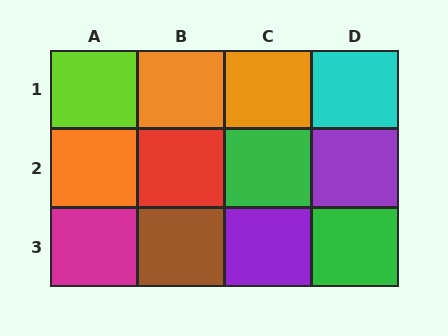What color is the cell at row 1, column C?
Orange.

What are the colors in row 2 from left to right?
Orange, red, green, purple.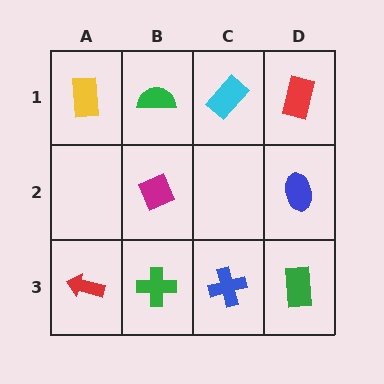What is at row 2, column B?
A magenta diamond.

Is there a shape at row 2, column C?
No, that cell is empty.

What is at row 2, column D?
A blue ellipse.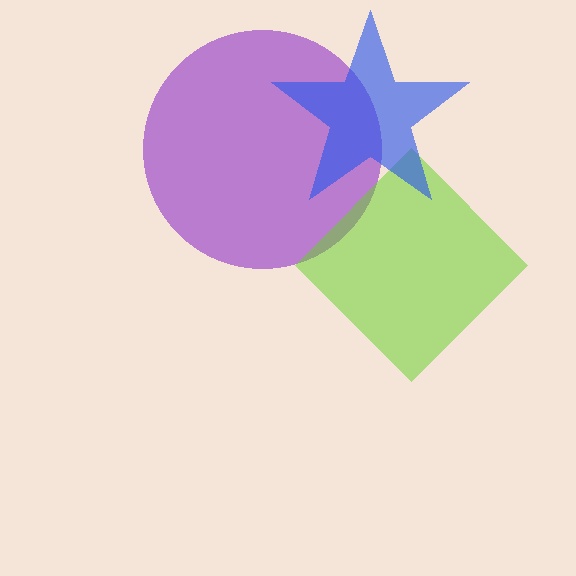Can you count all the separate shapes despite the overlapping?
Yes, there are 3 separate shapes.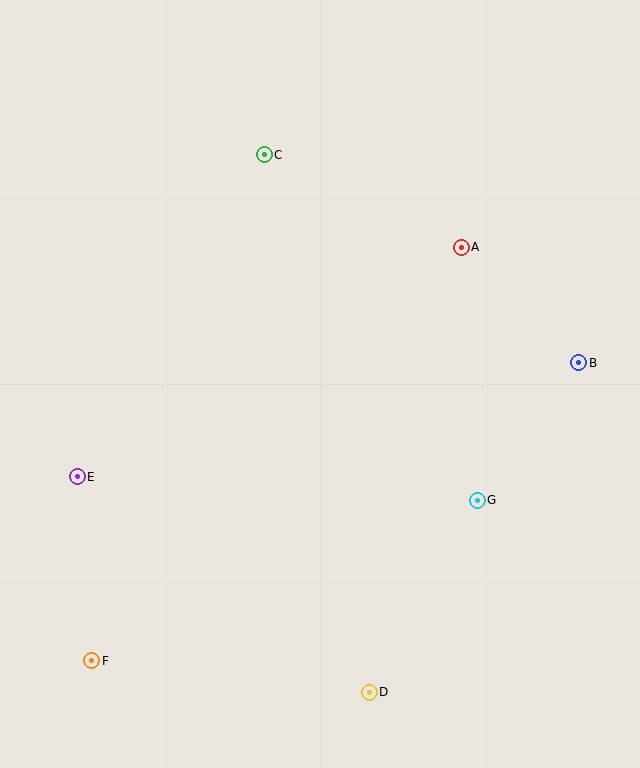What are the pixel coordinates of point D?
Point D is at (369, 692).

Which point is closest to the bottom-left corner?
Point F is closest to the bottom-left corner.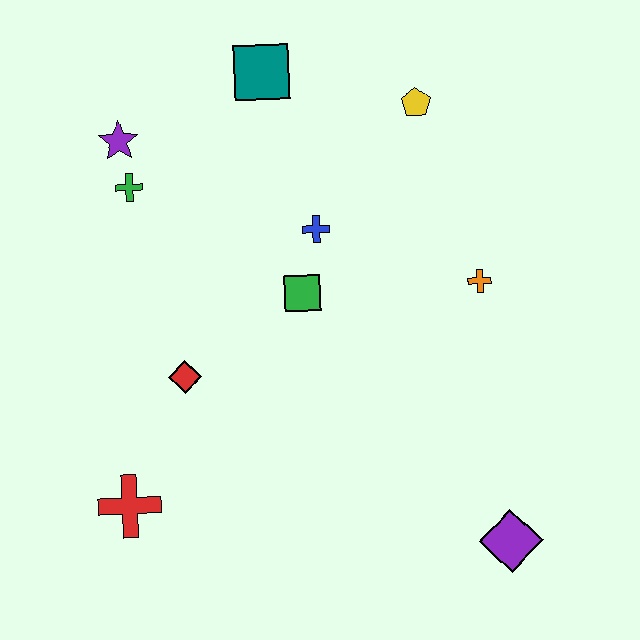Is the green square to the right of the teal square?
Yes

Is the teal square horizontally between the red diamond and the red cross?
No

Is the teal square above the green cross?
Yes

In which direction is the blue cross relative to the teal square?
The blue cross is below the teal square.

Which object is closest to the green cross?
The purple star is closest to the green cross.